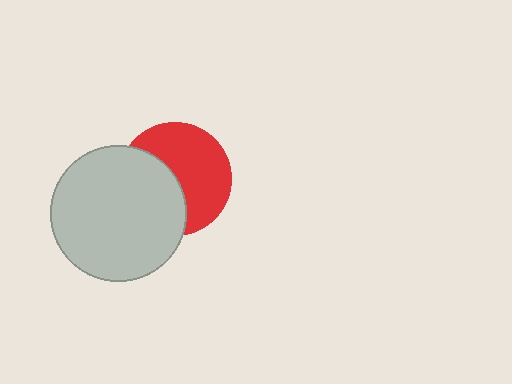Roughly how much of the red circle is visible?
About half of it is visible (roughly 57%).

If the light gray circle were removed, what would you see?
You would see the complete red circle.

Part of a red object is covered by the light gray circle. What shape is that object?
It is a circle.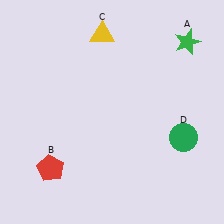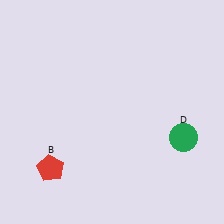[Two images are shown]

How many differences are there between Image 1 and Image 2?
There are 2 differences between the two images.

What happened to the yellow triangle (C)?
The yellow triangle (C) was removed in Image 2. It was in the top-left area of Image 1.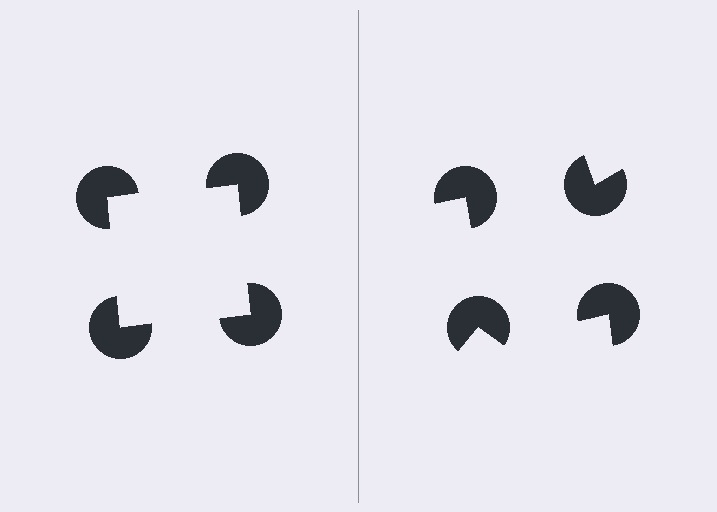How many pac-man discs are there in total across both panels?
8 — 4 on each side.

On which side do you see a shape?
An illusory square appears on the left side. On the right side the wedge cuts are rotated, so no coherent shape forms.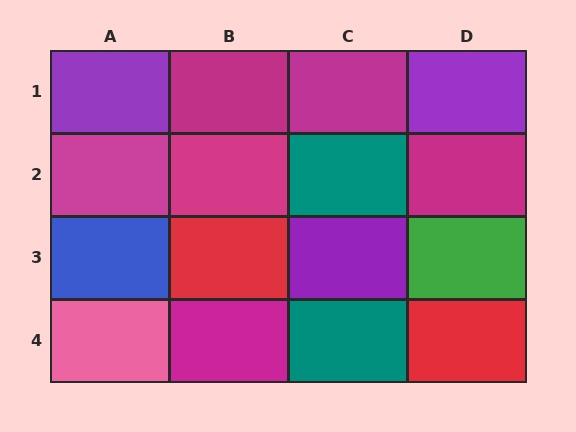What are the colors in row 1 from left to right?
Purple, magenta, magenta, purple.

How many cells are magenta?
6 cells are magenta.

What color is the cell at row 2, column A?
Magenta.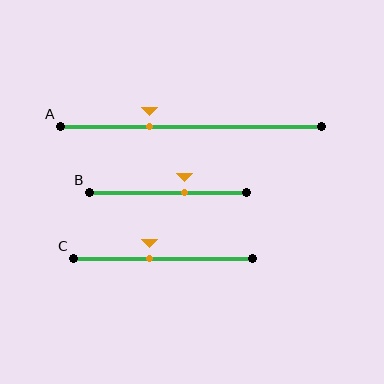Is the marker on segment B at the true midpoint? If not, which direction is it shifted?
No, the marker on segment B is shifted to the right by about 10% of the segment length.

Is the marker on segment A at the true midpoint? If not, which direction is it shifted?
No, the marker on segment A is shifted to the left by about 16% of the segment length.